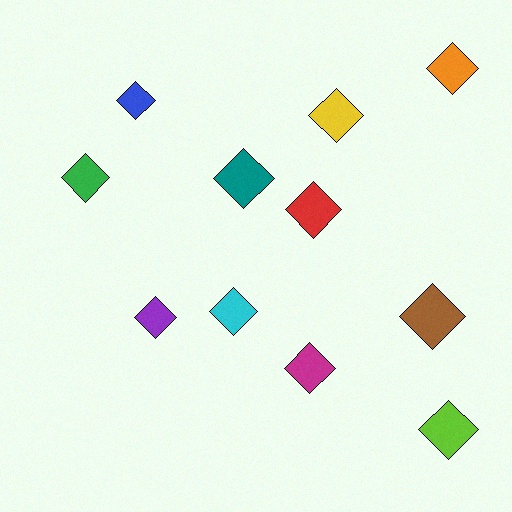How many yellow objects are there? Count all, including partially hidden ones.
There is 1 yellow object.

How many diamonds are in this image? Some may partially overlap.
There are 11 diamonds.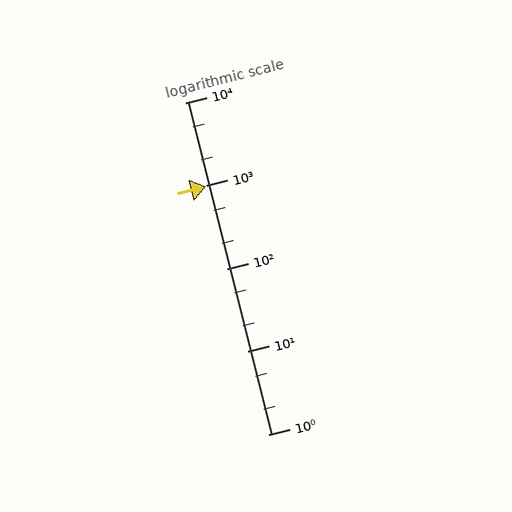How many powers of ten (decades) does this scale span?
The scale spans 4 decades, from 1 to 10000.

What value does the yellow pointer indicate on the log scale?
The pointer indicates approximately 970.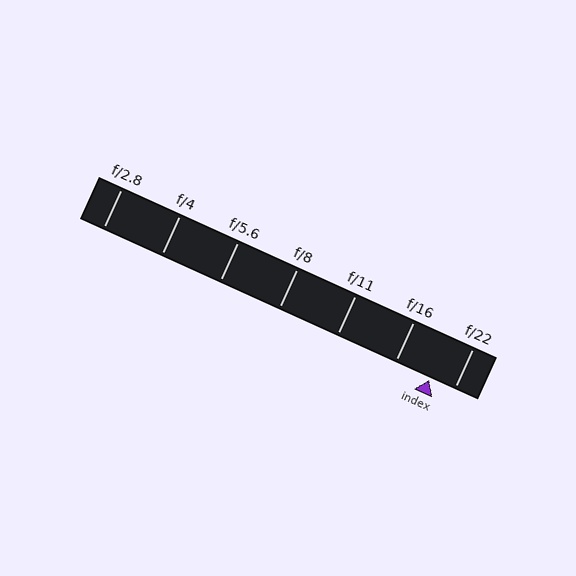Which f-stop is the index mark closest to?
The index mark is closest to f/22.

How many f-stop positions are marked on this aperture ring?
There are 7 f-stop positions marked.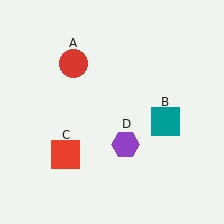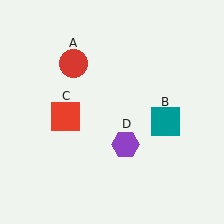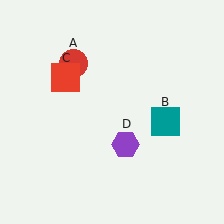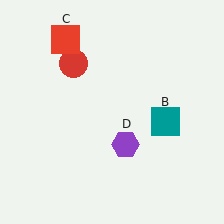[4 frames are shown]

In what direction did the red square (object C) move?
The red square (object C) moved up.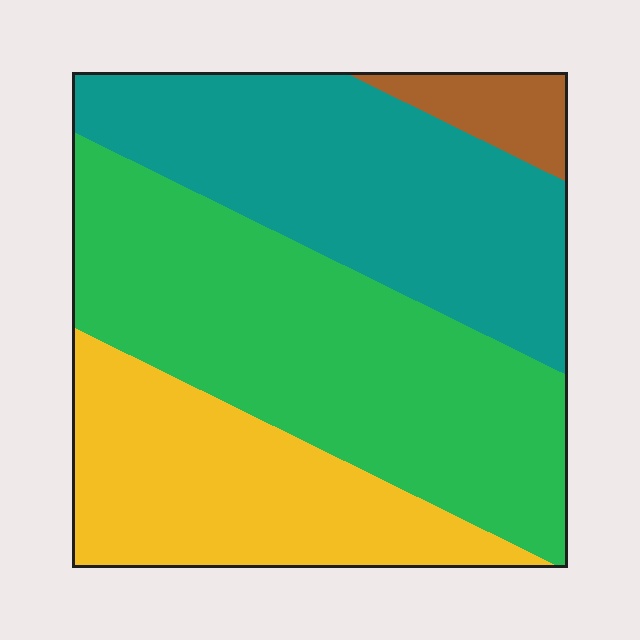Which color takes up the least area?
Brown, at roughly 5%.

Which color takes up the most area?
Green, at roughly 40%.